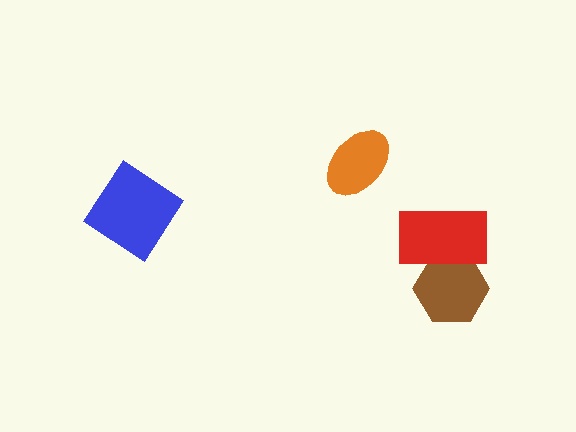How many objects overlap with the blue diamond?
0 objects overlap with the blue diamond.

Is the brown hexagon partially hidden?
Yes, it is partially covered by another shape.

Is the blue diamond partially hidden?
No, no other shape covers it.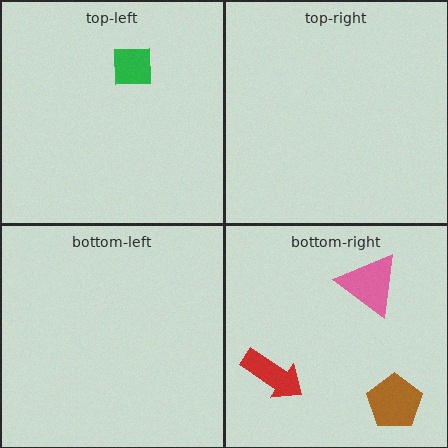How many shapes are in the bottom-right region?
3.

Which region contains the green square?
The top-left region.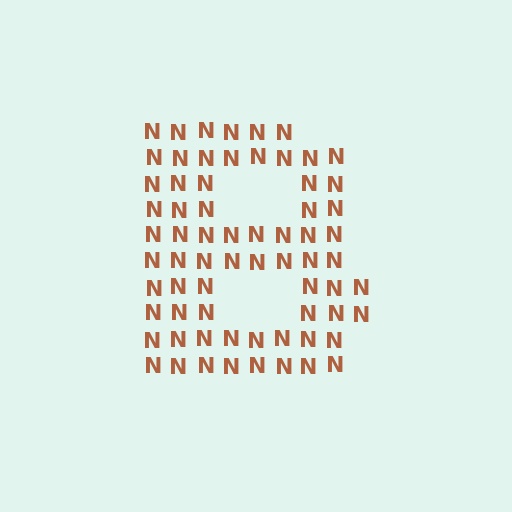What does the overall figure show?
The overall figure shows the letter B.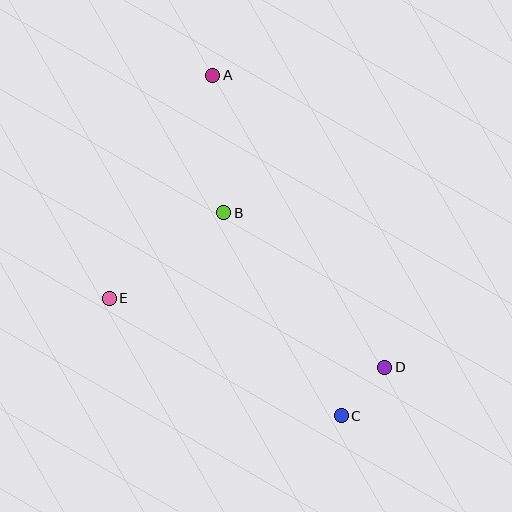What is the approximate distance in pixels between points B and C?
The distance between B and C is approximately 235 pixels.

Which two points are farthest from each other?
Points A and C are farthest from each other.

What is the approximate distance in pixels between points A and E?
The distance between A and E is approximately 246 pixels.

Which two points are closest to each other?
Points C and D are closest to each other.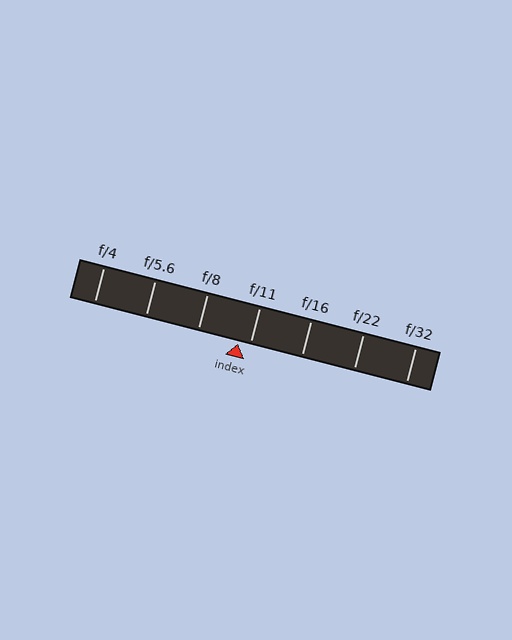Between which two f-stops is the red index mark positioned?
The index mark is between f/8 and f/11.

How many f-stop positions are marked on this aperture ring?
There are 7 f-stop positions marked.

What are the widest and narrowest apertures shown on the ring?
The widest aperture shown is f/4 and the narrowest is f/32.